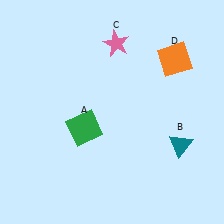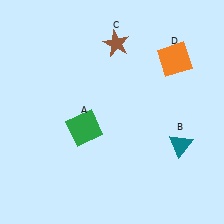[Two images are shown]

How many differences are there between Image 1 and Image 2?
There is 1 difference between the two images.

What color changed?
The star (C) changed from pink in Image 1 to brown in Image 2.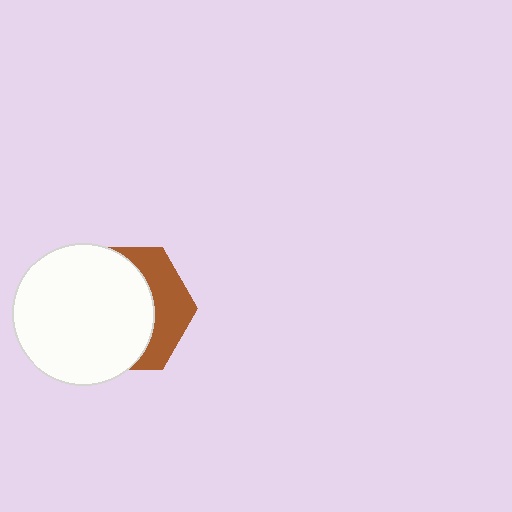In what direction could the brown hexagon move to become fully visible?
The brown hexagon could move right. That would shift it out from behind the white circle entirely.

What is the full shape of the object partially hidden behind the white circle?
The partially hidden object is a brown hexagon.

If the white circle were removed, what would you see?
You would see the complete brown hexagon.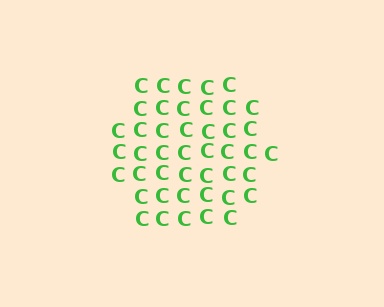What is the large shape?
The large shape is a hexagon.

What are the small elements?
The small elements are letter C's.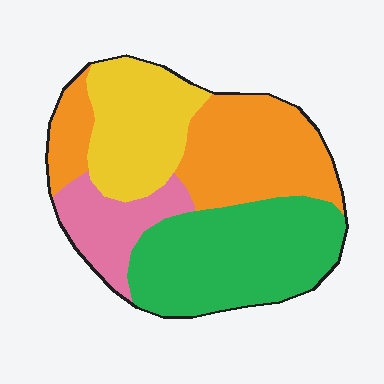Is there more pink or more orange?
Orange.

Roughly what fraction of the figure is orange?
Orange takes up between a sixth and a third of the figure.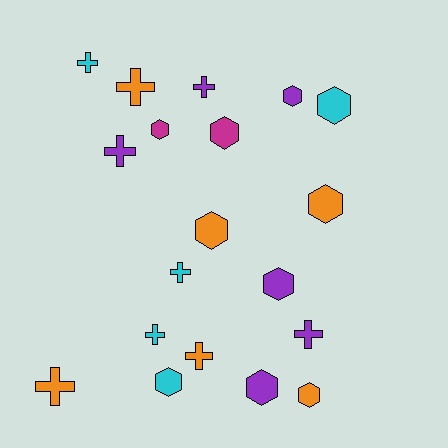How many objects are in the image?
There are 19 objects.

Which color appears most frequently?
Purple, with 6 objects.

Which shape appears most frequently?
Hexagon, with 10 objects.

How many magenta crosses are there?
There are no magenta crosses.